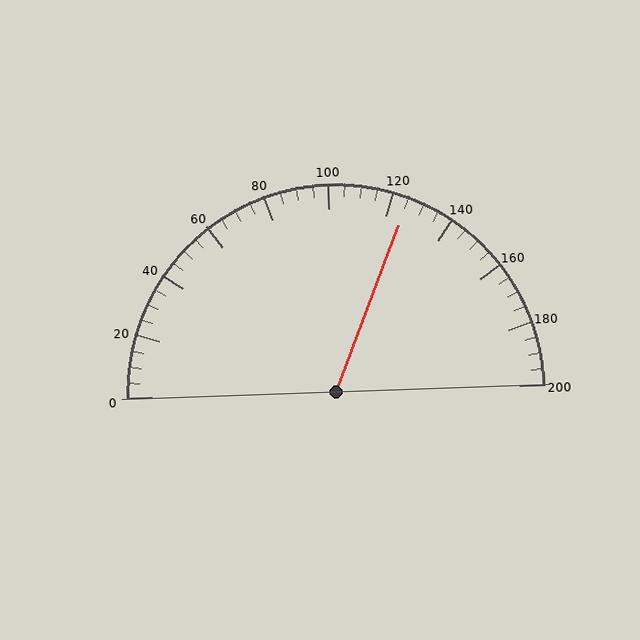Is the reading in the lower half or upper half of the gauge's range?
The reading is in the upper half of the range (0 to 200).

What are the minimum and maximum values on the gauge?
The gauge ranges from 0 to 200.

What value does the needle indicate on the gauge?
The needle indicates approximately 125.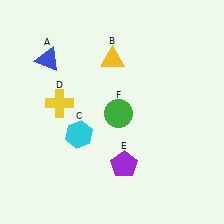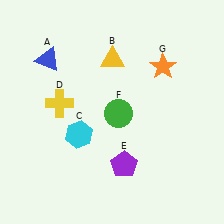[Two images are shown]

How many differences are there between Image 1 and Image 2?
There is 1 difference between the two images.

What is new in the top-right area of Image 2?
An orange star (G) was added in the top-right area of Image 2.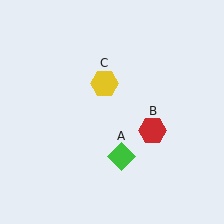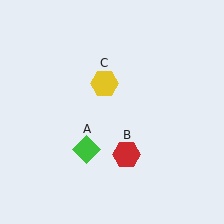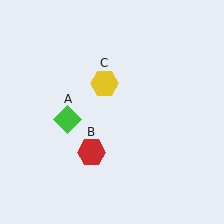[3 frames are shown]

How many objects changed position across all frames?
2 objects changed position: green diamond (object A), red hexagon (object B).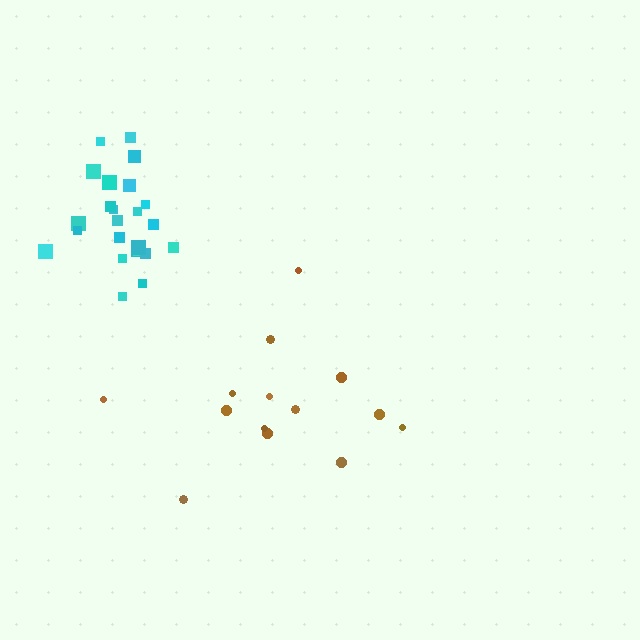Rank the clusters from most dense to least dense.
cyan, brown.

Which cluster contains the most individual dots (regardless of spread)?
Cyan (24).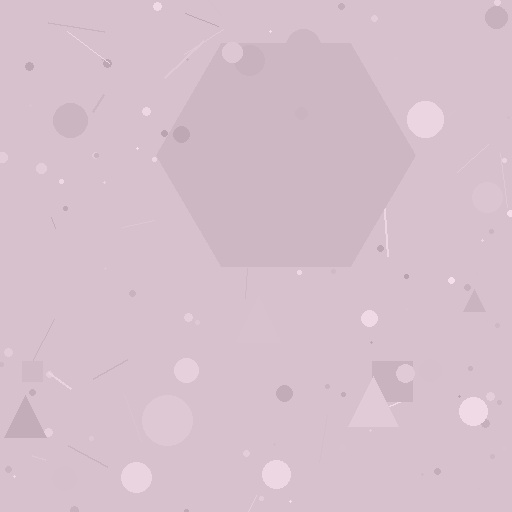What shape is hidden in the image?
A hexagon is hidden in the image.